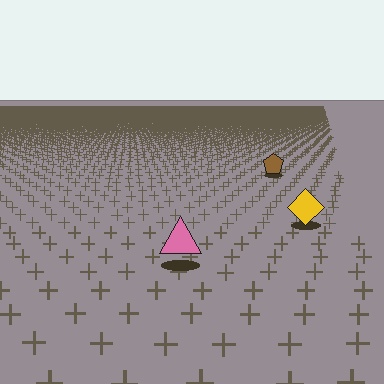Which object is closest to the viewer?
The pink triangle is closest. The texture marks near it are larger and more spread out.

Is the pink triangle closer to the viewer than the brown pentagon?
Yes. The pink triangle is closer — you can tell from the texture gradient: the ground texture is coarser near it.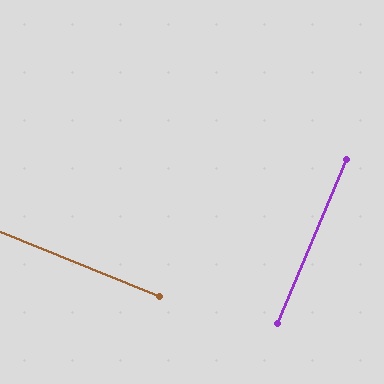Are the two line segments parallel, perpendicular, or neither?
Perpendicular — they meet at approximately 89°.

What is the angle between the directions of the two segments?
Approximately 89 degrees.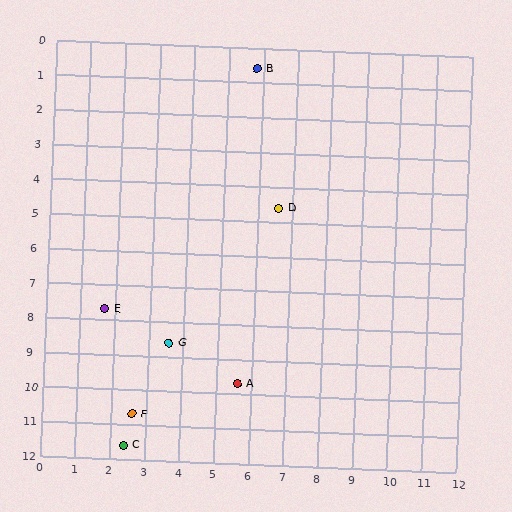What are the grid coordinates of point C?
Point C is at approximately (2.4, 11.6).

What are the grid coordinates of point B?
Point B is at approximately (5.8, 0.6).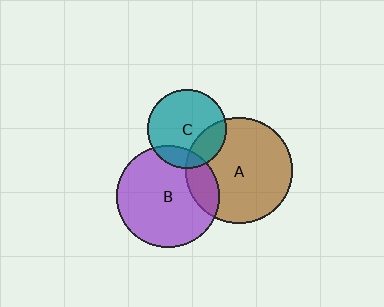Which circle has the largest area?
Circle A (brown).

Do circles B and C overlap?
Yes.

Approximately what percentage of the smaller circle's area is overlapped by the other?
Approximately 15%.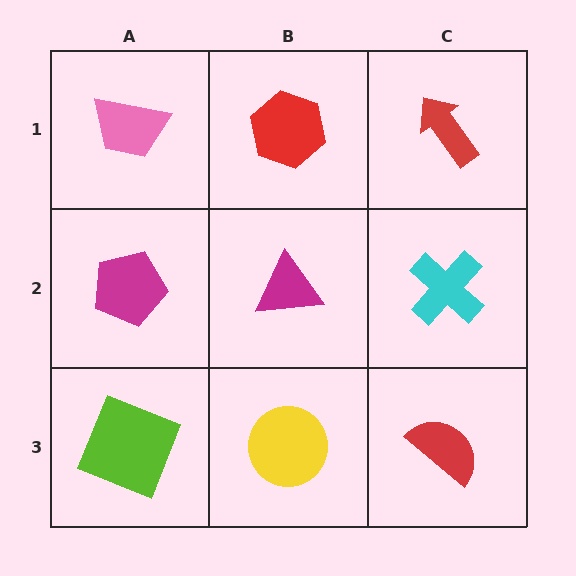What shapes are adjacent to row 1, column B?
A magenta triangle (row 2, column B), a pink trapezoid (row 1, column A), a red arrow (row 1, column C).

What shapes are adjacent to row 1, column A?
A magenta pentagon (row 2, column A), a red hexagon (row 1, column B).